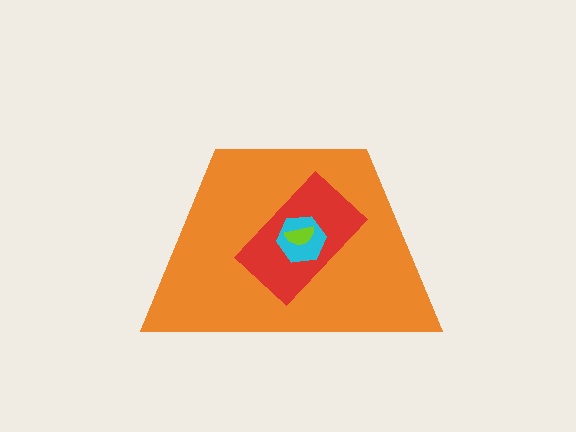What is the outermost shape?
The orange trapezoid.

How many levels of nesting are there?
4.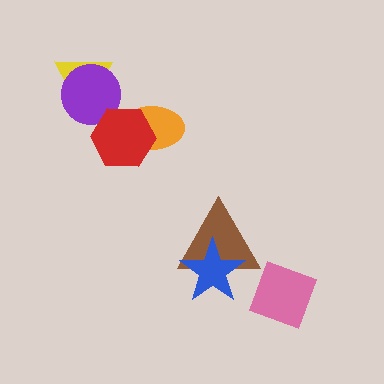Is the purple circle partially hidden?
Yes, it is partially covered by another shape.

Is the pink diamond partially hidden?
No, no other shape covers it.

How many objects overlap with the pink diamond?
0 objects overlap with the pink diamond.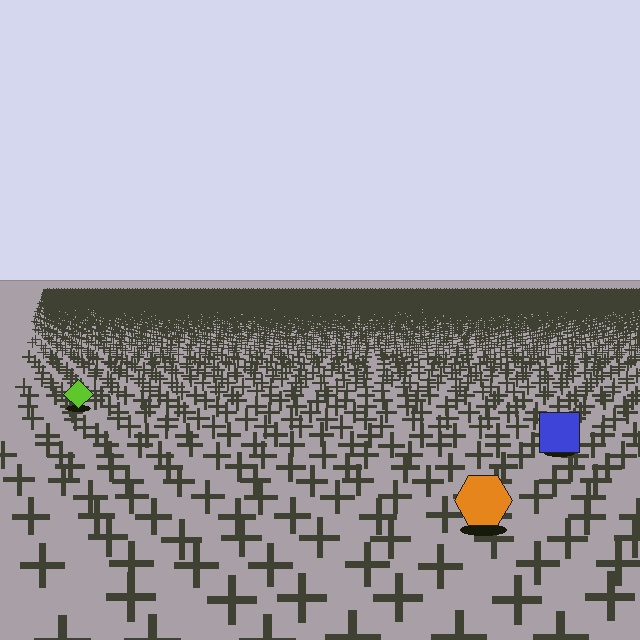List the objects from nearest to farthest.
From nearest to farthest: the orange hexagon, the blue square, the lime diamond.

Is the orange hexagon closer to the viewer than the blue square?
Yes. The orange hexagon is closer — you can tell from the texture gradient: the ground texture is coarser near it.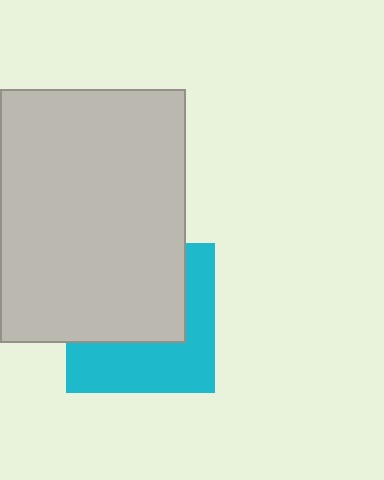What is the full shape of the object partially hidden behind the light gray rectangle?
The partially hidden object is a cyan square.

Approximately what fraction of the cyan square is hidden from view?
Roughly 53% of the cyan square is hidden behind the light gray rectangle.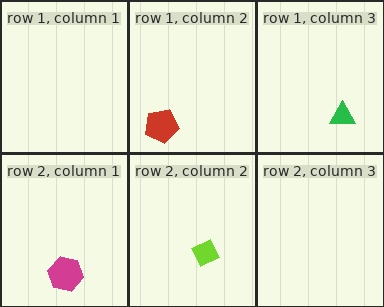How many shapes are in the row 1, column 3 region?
1.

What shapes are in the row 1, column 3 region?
The green triangle.